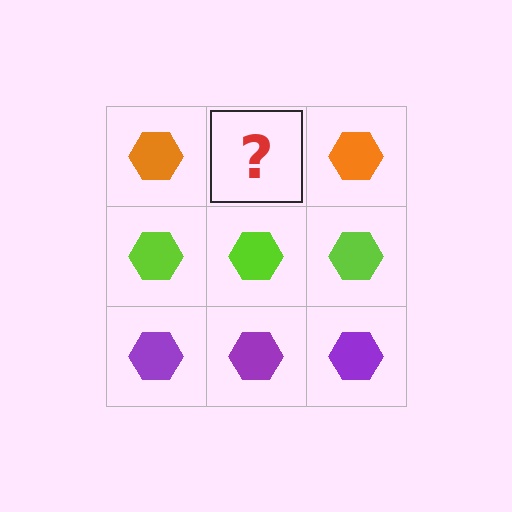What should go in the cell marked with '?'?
The missing cell should contain an orange hexagon.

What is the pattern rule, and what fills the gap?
The rule is that each row has a consistent color. The gap should be filled with an orange hexagon.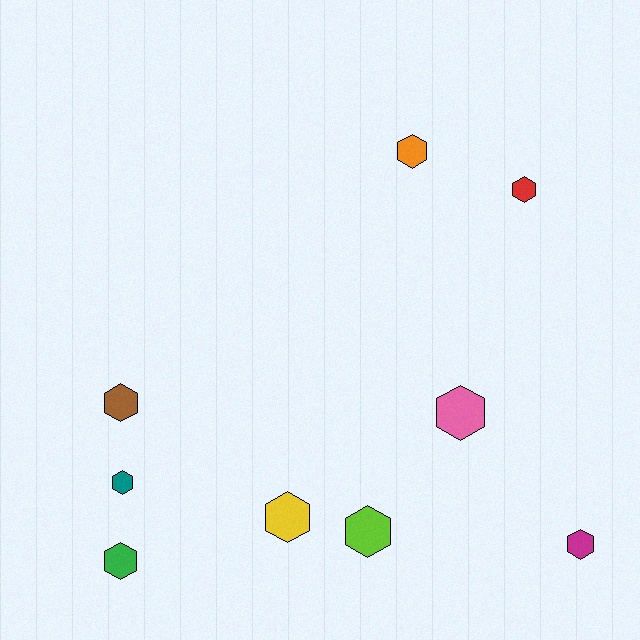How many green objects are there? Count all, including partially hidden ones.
There is 1 green object.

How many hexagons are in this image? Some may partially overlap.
There are 9 hexagons.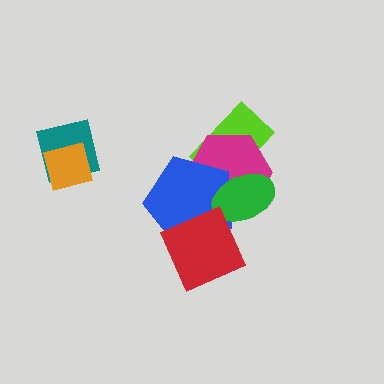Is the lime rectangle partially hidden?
Yes, it is partially covered by another shape.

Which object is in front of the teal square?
The orange square is in front of the teal square.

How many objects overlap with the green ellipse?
4 objects overlap with the green ellipse.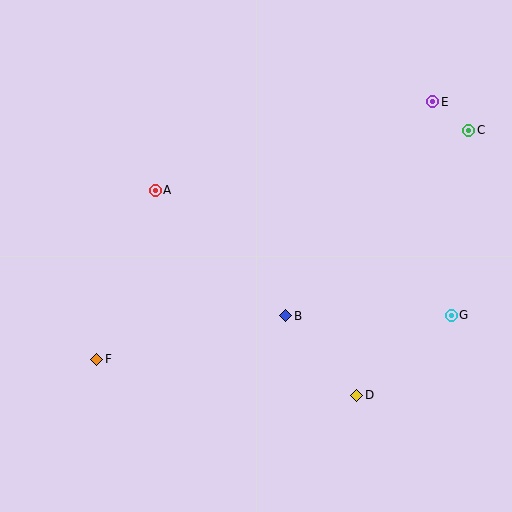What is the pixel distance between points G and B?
The distance between G and B is 166 pixels.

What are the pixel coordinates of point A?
Point A is at (155, 190).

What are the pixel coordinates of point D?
Point D is at (357, 395).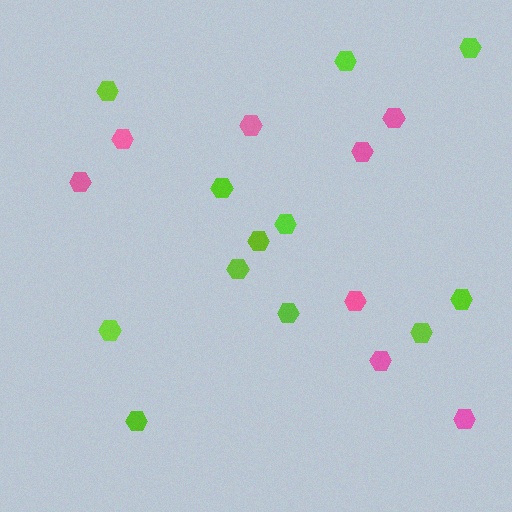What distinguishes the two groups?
There are 2 groups: one group of pink hexagons (8) and one group of lime hexagons (12).